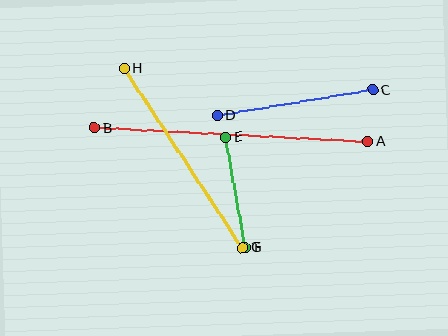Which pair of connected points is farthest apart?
Points A and B are farthest apart.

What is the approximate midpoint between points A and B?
The midpoint is at approximately (231, 135) pixels.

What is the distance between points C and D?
The distance is approximately 157 pixels.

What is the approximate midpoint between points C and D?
The midpoint is at approximately (295, 103) pixels.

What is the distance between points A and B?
The distance is approximately 274 pixels.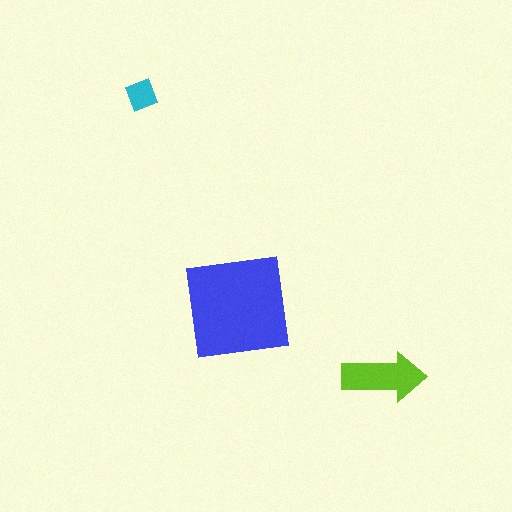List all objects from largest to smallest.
The blue square, the lime arrow, the cyan diamond.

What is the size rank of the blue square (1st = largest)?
1st.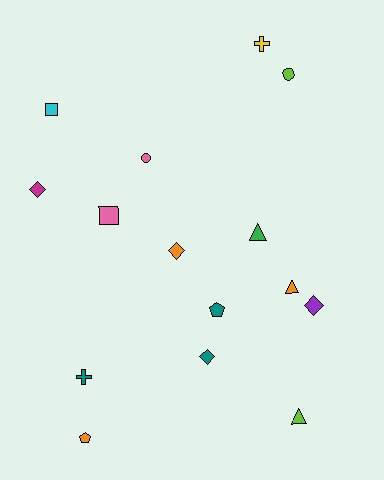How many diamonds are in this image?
There are 4 diamonds.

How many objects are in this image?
There are 15 objects.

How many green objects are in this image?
There is 1 green object.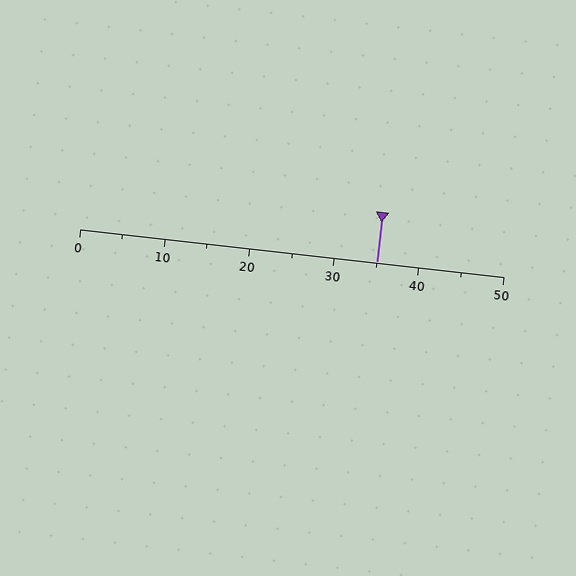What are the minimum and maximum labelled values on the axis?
The axis runs from 0 to 50.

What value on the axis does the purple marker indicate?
The marker indicates approximately 35.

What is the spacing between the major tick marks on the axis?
The major ticks are spaced 10 apart.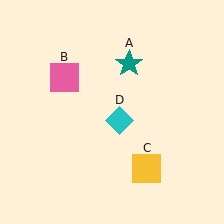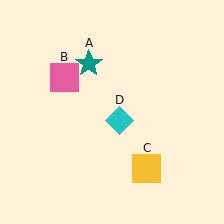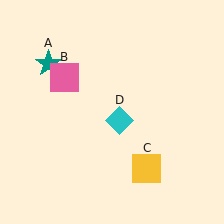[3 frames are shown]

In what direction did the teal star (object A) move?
The teal star (object A) moved left.